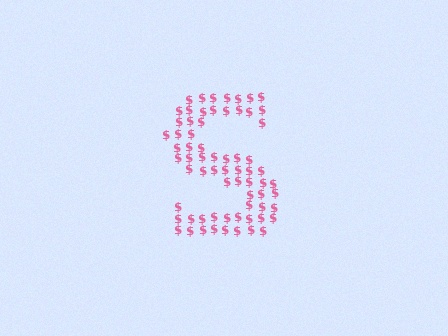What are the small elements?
The small elements are dollar signs.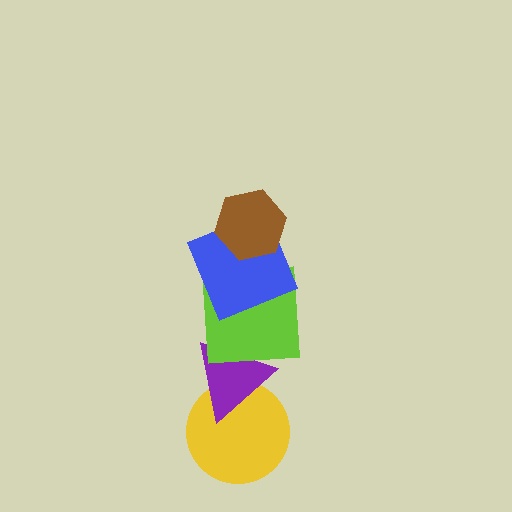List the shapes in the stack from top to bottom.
From top to bottom: the brown hexagon, the blue square, the lime square, the purple triangle, the yellow circle.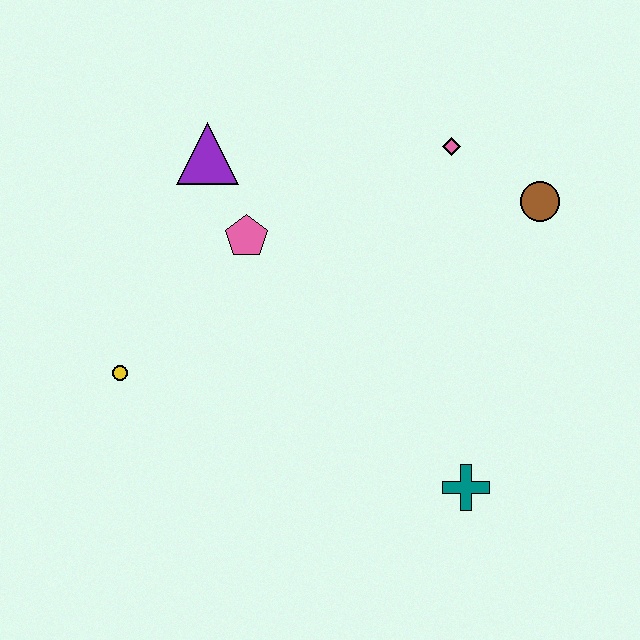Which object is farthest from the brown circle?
The yellow circle is farthest from the brown circle.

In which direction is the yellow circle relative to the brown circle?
The yellow circle is to the left of the brown circle.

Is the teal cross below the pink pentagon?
Yes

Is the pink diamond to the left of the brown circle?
Yes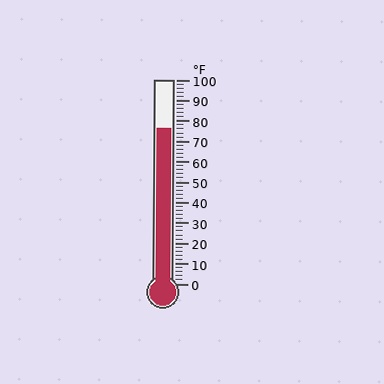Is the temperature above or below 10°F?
The temperature is above 10°F.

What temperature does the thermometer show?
The thermometer shows approximately 76°F.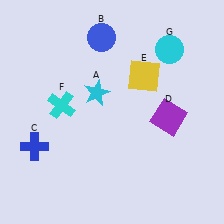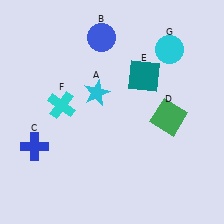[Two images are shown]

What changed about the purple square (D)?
In Image 1, D is purple. In Image 2, it changed to green.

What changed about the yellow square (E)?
In Image 1, E is yellow. In Image 2, it changed to teal.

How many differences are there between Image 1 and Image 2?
There are 2 differences between the two images.